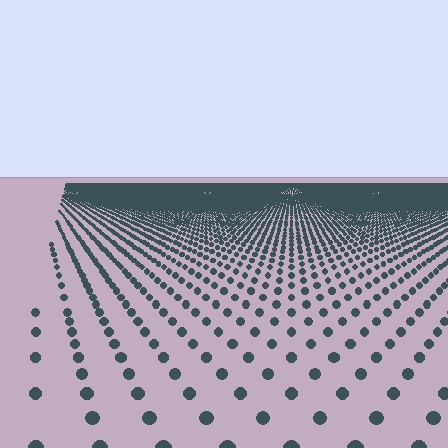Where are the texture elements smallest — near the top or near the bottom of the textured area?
Near the top.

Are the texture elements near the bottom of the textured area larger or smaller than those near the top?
Larger. Near the bottom, elements are closer to the viewer and appear at a bigger on-screen size.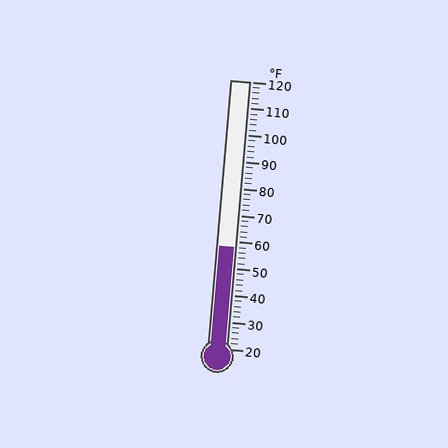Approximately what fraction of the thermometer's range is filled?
The thermometer is filled to approximately 40% of its range.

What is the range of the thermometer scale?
The thermometer scale ranges from 20°F to 120°F.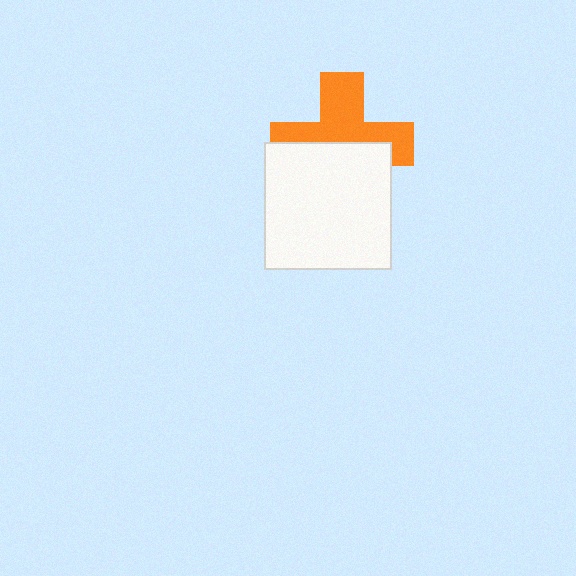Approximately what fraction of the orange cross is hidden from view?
Roughly 48% of the orange cross is hidden behind the white square.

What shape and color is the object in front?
The object in front is a white square.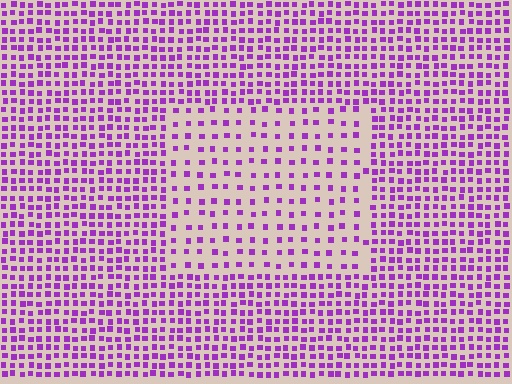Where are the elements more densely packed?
The elements are more densely packed outside the rectangle boundary.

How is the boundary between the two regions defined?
The boundary is defined by a change in element density (approximately 2.2x ratio). All elements are the same color, size, and shape.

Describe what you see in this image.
The image contains small purple elements arranged at two different densities. A rectangle-shaped region is visible where the elements are less densely packed than the surrounding area.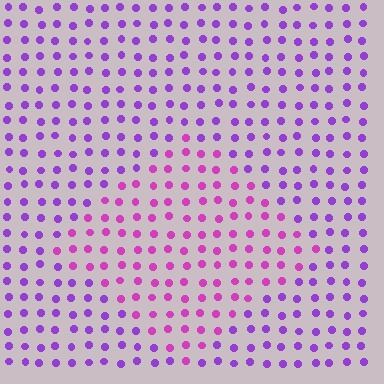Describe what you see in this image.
The image is filled with small purple elements in a uniform arrangement. A diamond-shaped region is visible where the elements are tinted to a slightly different hue, forming a subtle color boundary.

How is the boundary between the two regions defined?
The boundary is defined purely by a slight shift in hue (about 35 degrees). Spacing, size, and orientation are identical on both sides.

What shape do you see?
I see a diamond.